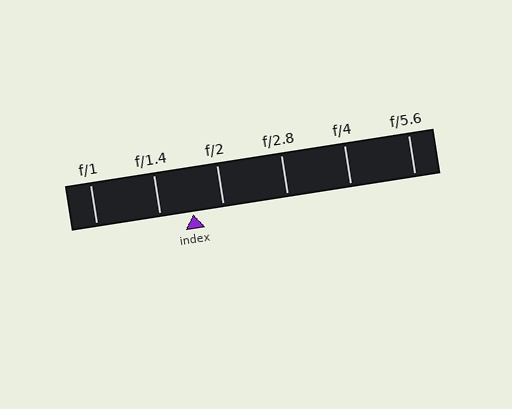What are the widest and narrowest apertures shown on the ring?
The widest aperture shown is f/1 and the narrowest is f/5.6.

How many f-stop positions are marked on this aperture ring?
There are 6 f-stop positions marked.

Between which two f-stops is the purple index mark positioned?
The index mark is between f/1.4 and f/2.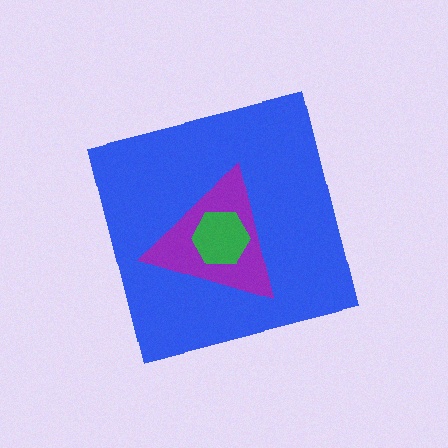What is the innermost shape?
The green hexagon.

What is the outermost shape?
The blue square.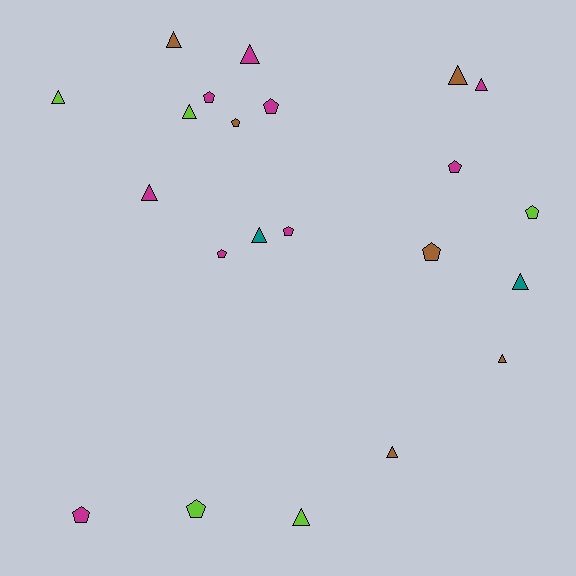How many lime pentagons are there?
There are 2 lime pentagons.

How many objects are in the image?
There are 22 objects.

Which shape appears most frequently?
Triangle, with 12 objects.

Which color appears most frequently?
Magenta, with 9 objects.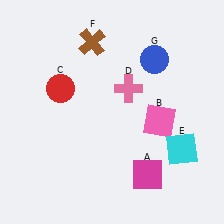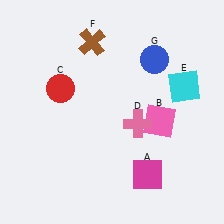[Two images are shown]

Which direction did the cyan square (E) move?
The cyan square (E) moved up.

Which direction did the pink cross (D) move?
The pink cross (D) moved down.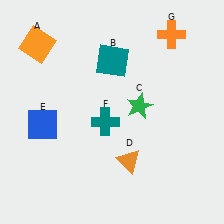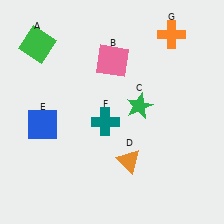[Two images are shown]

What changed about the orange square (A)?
In Image 1, A is orange. In Image 2, it changed to green.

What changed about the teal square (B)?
In Image 1, B is teal. In Image 2, it changed to pink.